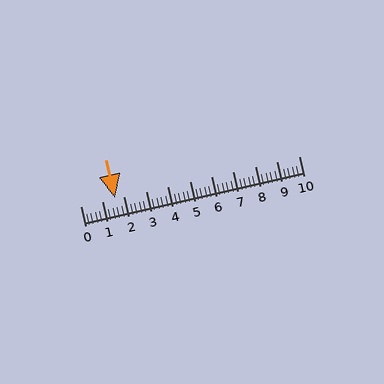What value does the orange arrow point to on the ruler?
The orange arrow points to approximately 1.6.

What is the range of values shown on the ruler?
The ruler shows values from 0 to 10.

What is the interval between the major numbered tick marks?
The major tick marks are spaced 1 units apart.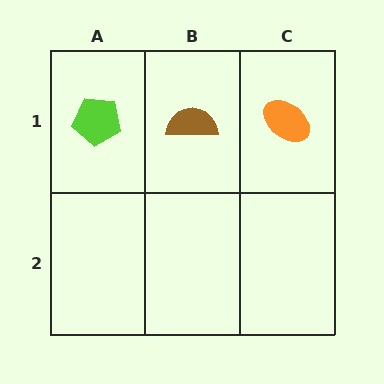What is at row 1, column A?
A lime pentagon.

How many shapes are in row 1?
3 shapes.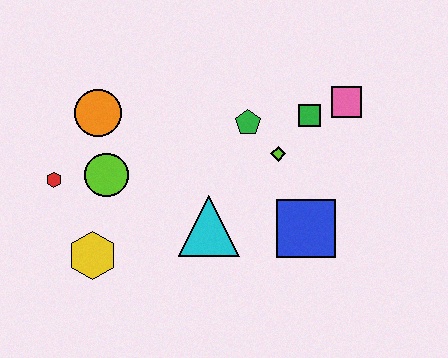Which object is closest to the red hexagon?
The lime circle is closest to the red hexagon.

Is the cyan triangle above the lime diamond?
No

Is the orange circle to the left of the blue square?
Yes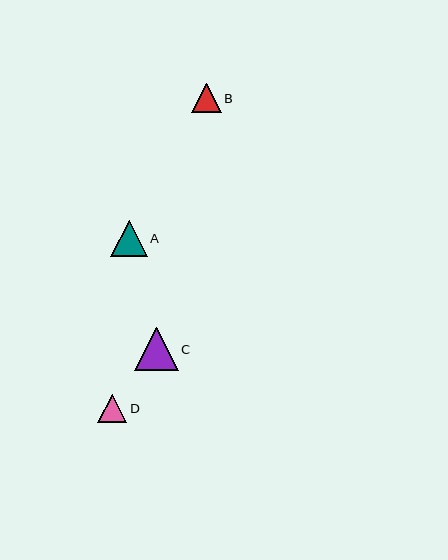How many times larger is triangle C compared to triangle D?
Triangle C is approximately 1.5 times the size of triangle D.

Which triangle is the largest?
Triangle C is the largest with a size of approximately 43 pixels.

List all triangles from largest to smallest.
From largest to smallest: C, A, B, D.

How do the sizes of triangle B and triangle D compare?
Triangle B and triangle D are approximately the same size.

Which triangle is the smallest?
Triangle D is the smallest with a size of approximately 29 pixels.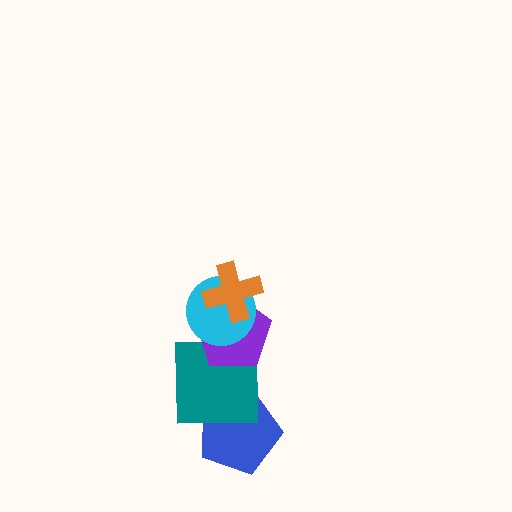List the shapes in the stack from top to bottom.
From top to bottom: the orange cross, the cyan circle, the purple pentagon, the teal square, the blue pentagon.